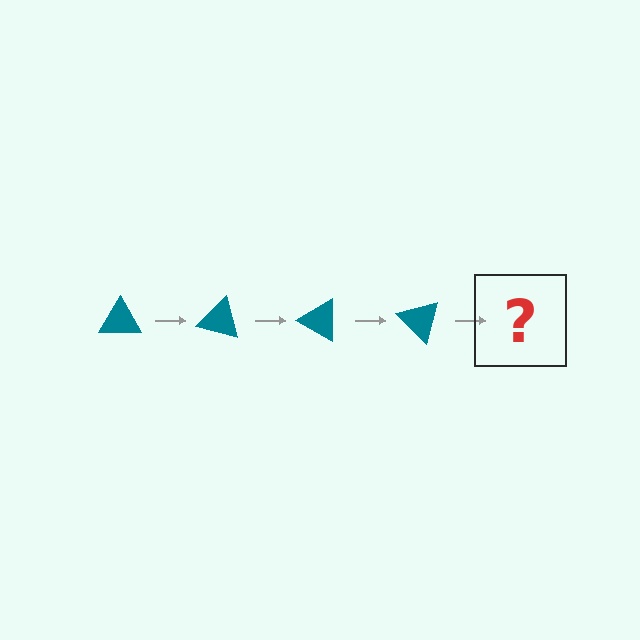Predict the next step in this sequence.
The next step is a teal triangle rotated 60 degrees.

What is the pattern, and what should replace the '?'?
The pattern is that the triangle rotates 15 degrees each step. The '?' should be a teal triangle rotated 60 degrees.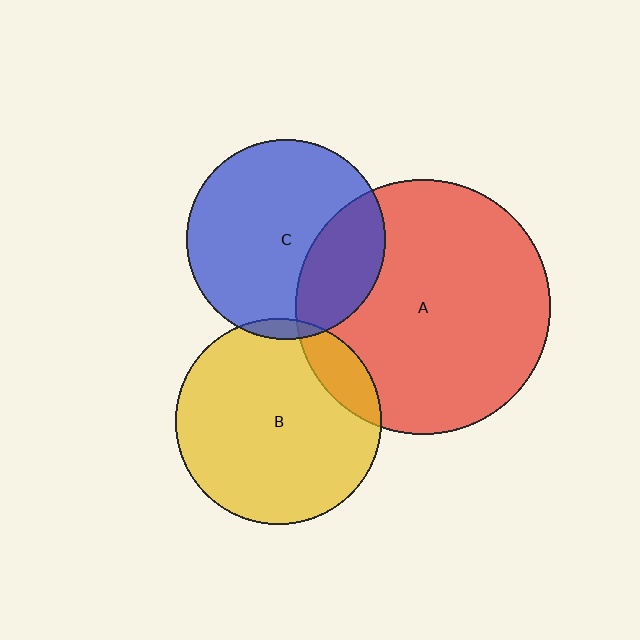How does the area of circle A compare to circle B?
Approximately 1.5 times.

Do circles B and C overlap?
Yes.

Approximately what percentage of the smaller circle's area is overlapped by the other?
Approximately 5%.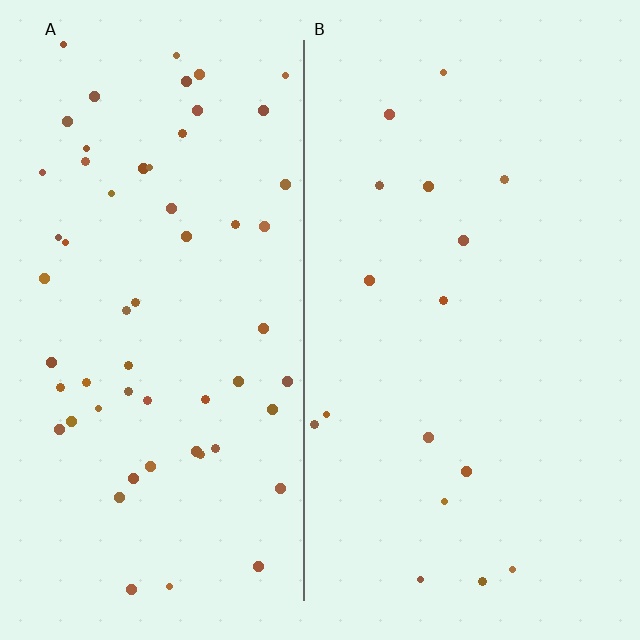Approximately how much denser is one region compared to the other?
Approximately 3.5× — region A over region B.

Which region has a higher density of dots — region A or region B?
A (the left).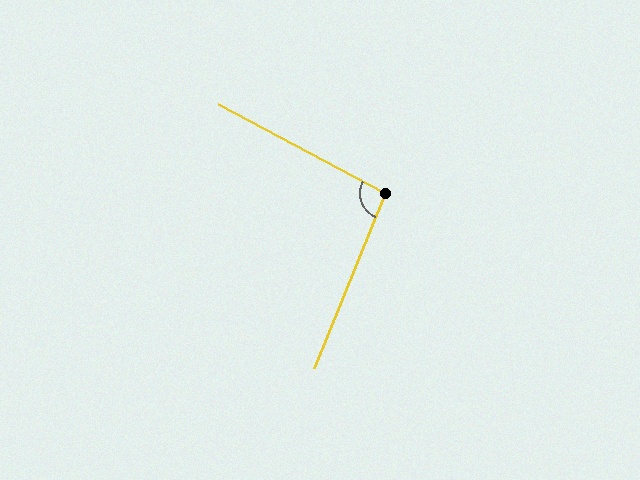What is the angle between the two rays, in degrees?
Approximately 96 degrees.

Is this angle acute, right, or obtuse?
It is obtuse.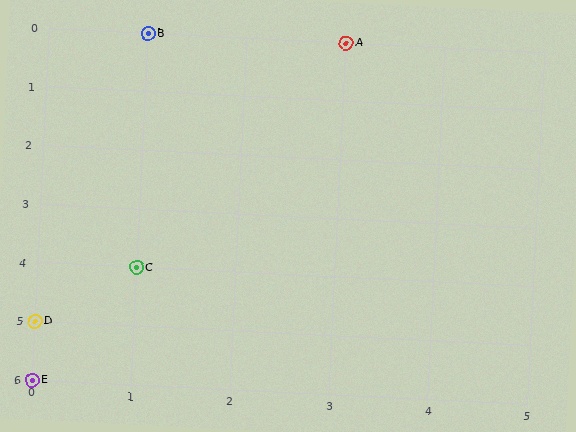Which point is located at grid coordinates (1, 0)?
Point B is at (1, 0).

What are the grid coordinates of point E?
Point E is at grid coordinates (0, 6).